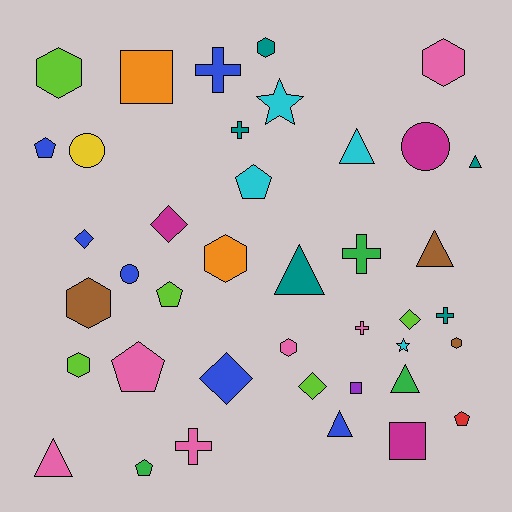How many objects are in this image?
There are 40 objects.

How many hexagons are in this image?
There are 8 hexagons.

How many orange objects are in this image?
There are 2 orange objects.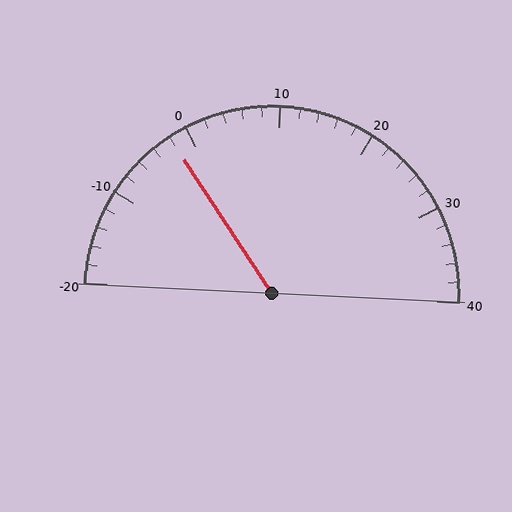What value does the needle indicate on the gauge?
The needle indicates approximately -2.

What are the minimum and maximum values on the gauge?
The gauge ranges from -20 to 40.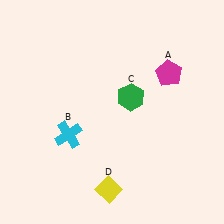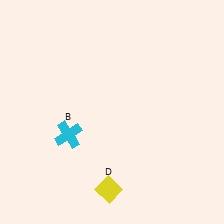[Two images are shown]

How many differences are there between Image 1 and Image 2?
There are 2 differences between the two images.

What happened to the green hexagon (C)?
The green hexagon (C) was removed in Image 2. It was in the top-right area of Image 1.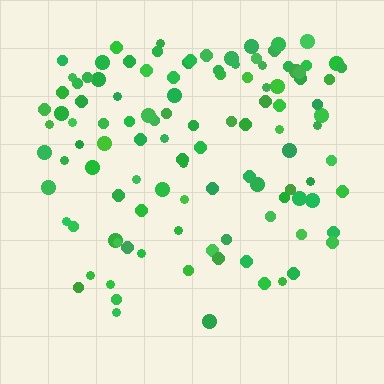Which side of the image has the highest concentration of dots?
The top.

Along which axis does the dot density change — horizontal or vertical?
Vertical.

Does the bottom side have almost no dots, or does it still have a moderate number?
Still a moderate number, just noticeably fewer than the top.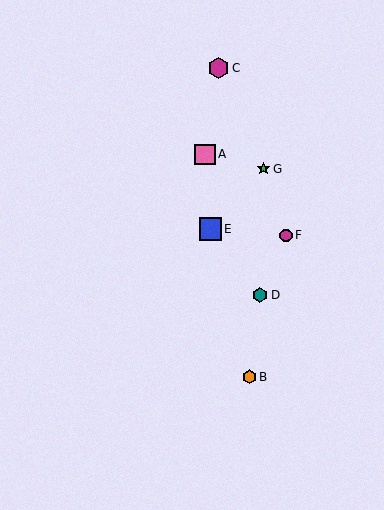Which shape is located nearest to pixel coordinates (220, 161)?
The pink square (labeled A) at (205, 154) is nearest to that location.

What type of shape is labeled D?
Shape D is a teal hexagon.